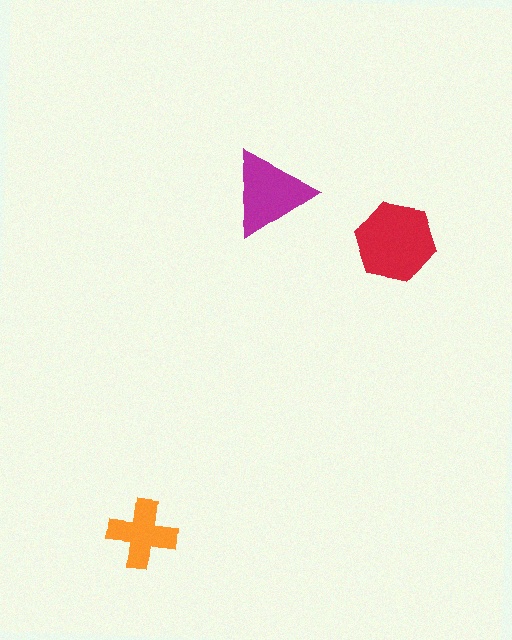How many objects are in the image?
There are 3 objects in the image.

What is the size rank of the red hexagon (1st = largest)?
1st.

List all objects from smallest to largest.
The orange cross, the magenta triangle, the red hexagon.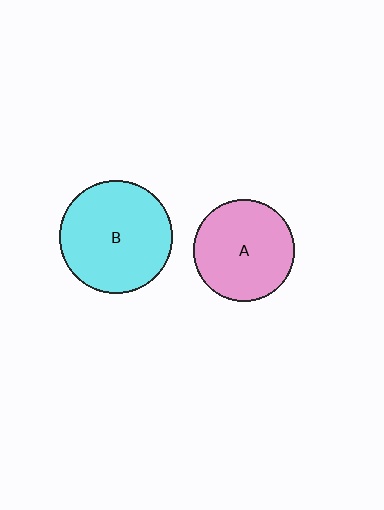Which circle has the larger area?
Circle B (cyan).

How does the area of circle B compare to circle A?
Approximately 1.2 times.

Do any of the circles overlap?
No, none of the circles overlap.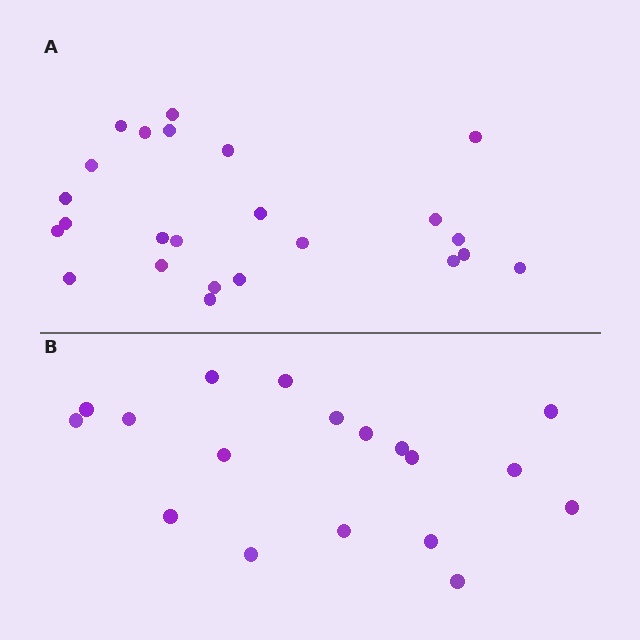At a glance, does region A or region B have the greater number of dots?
Region A (the top region) has more dots.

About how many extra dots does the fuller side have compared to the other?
Region A has about 6 more dots than region B.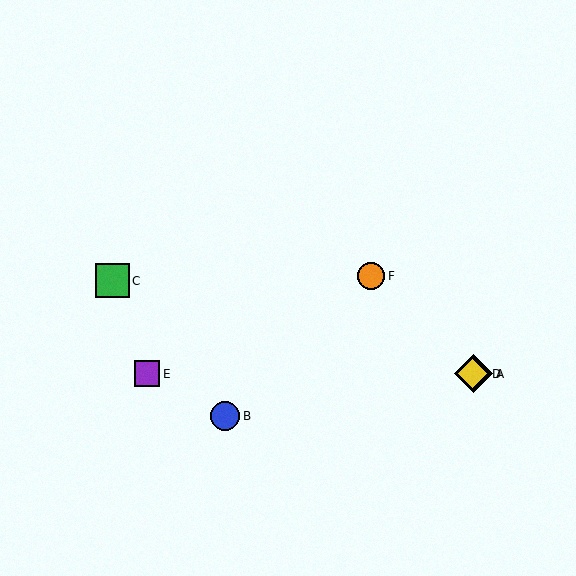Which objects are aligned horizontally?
Objects A, D, E are aligned horizontally.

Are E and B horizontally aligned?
No, E is at y≈374 and B is at y≈416.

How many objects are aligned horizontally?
3 objects (A, D, E) are aligned horizontally.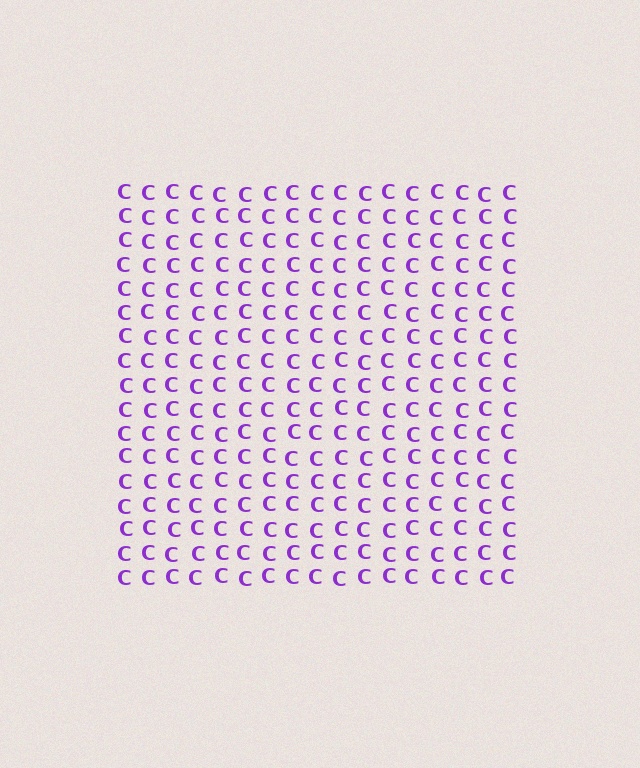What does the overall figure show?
The overall figure shows a square.